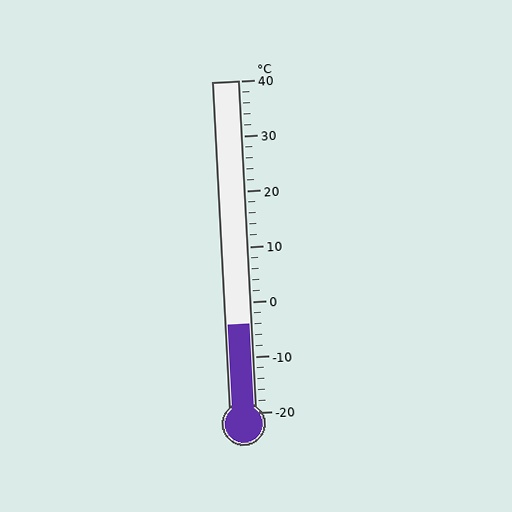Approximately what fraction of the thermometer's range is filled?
The thermometer is filled to approximately 25% of its range.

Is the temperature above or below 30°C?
The temperature is below 30°C.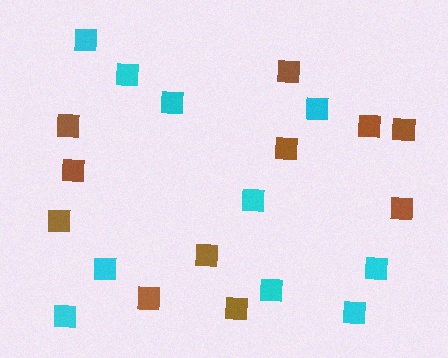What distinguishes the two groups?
There are 2 groups: one group of cyan squares (10) and one group of brown squares (11).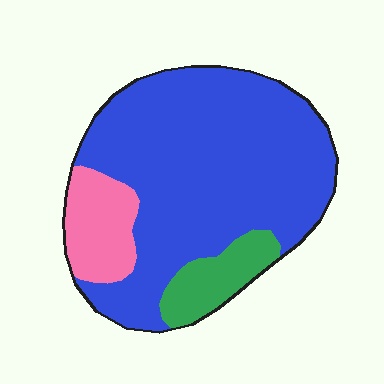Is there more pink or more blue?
Blue.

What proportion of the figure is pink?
Pink takes up less than a sixth of the figure.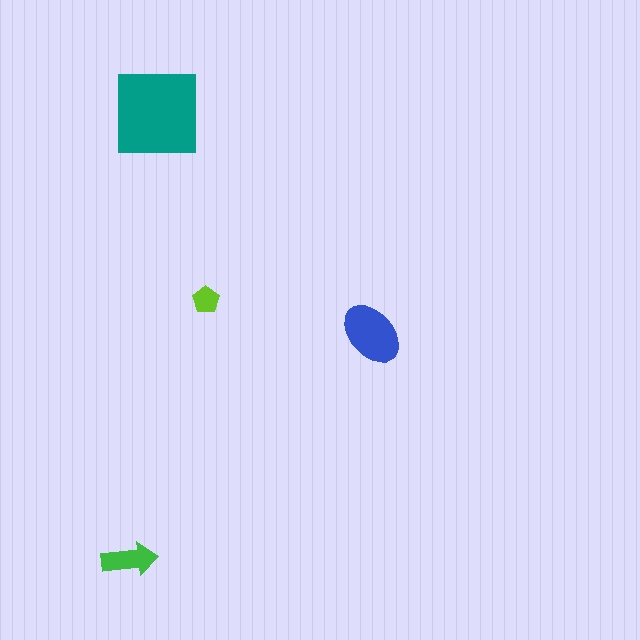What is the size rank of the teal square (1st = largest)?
1st.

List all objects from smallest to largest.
The lime pentagon, the green arrow, the blue ellipse, the teal square.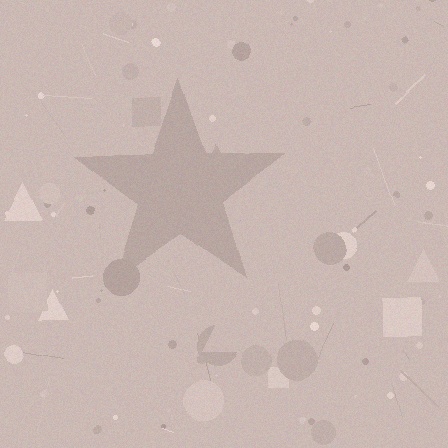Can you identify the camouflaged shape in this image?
The camouflaged shape is a star.